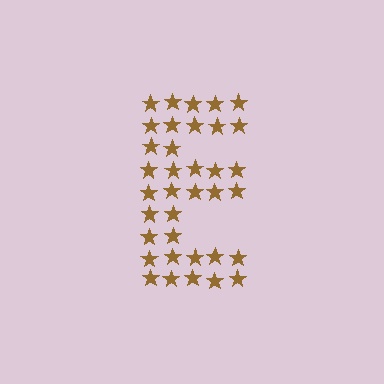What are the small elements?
The small elements are stars.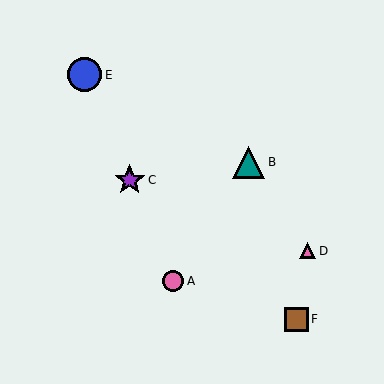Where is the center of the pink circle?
The center of the pink circle is at (173, 281).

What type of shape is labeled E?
Shape E is a blue circle.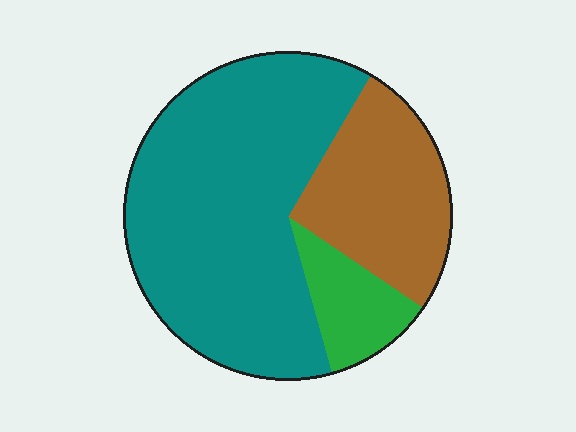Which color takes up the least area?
Green, at roughly 10%.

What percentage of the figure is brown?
Brown takes up about one quarter (1/4) of the figure.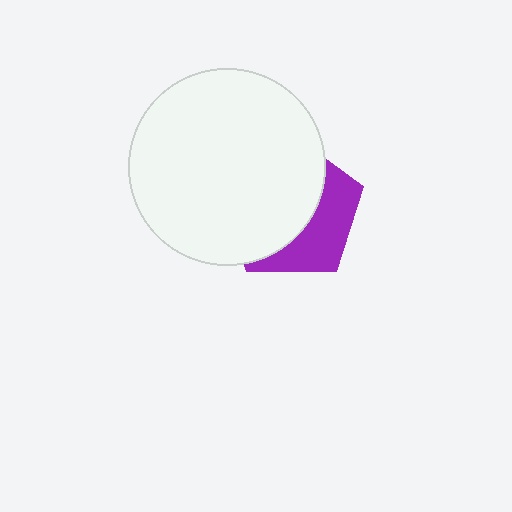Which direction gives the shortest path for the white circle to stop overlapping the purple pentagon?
Moving left gives the shortest separation.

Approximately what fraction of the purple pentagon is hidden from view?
Roughly 63% of the purple pentagon is hidden behind the white circle.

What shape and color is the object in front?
The object in front is a white circle.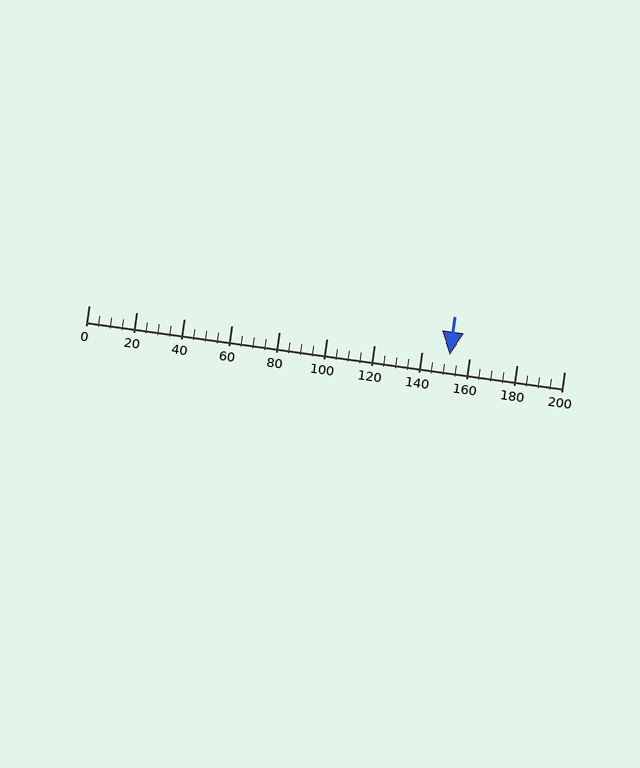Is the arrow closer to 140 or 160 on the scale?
The arrow is closer to 160.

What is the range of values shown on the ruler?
The ruler shows values from 0 to 200.